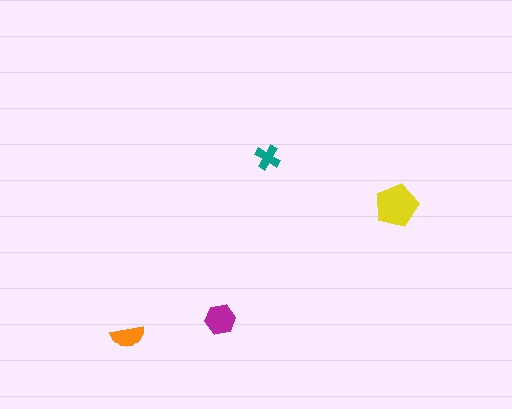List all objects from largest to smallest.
The yellow pentagon, the magenta hexagon, the orange semicircle, the teal cross.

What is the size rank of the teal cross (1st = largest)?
4th.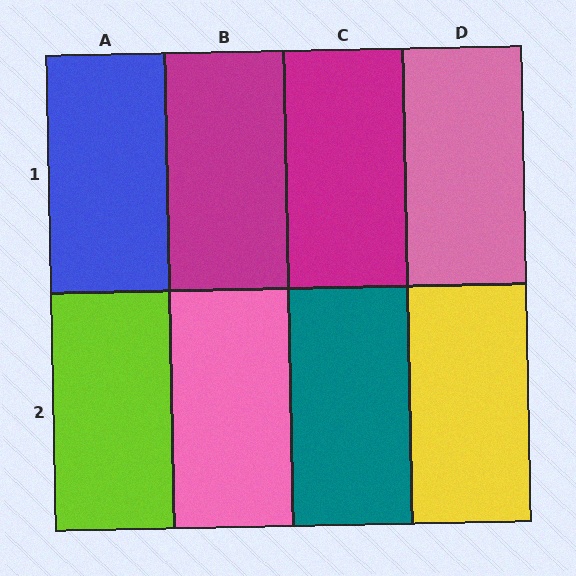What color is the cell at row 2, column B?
Pink.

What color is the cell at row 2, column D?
Yellow.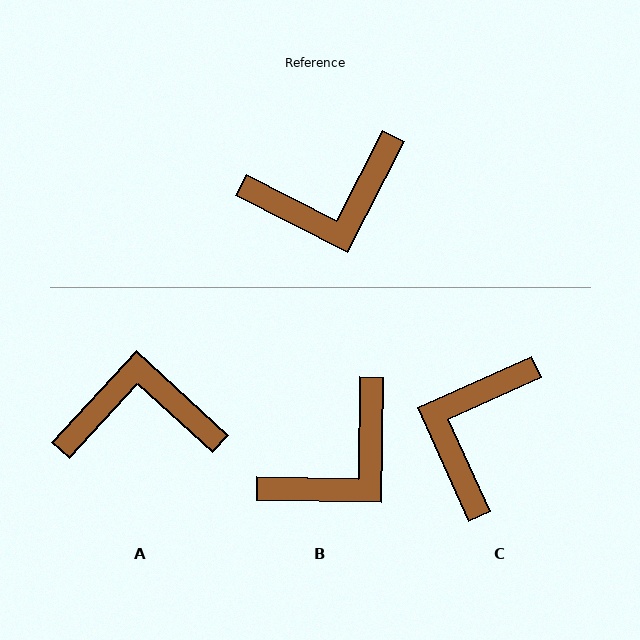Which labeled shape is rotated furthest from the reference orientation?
A, about 164 degrees away.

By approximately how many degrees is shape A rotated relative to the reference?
Approximately 164 degrees counter-clockwise.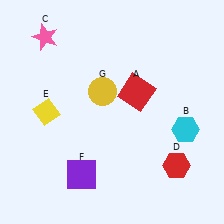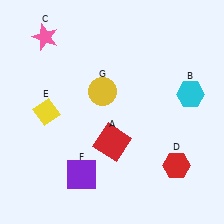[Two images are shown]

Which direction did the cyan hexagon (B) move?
The cyan hexagon (B) moved up.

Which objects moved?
The objects that moved are: the red square (A), the cyan hexagon (B).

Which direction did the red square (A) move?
The red square (A) moved down.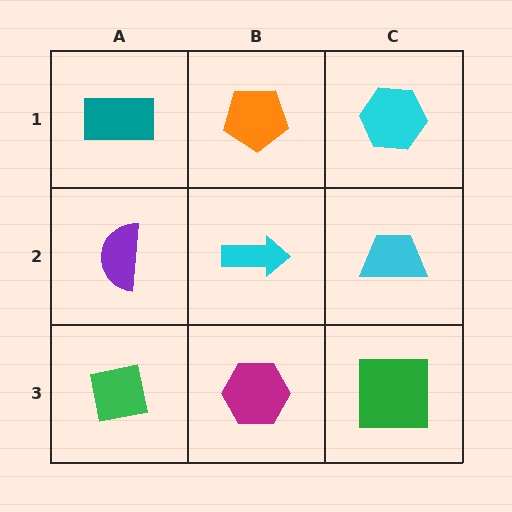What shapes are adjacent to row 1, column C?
A cyan trapezoid (row 2, column C), an orange pentagon (row 1, column B).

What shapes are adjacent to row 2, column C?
A cyan hexagon (row 1, column C), a green square (row 3, column C), a cyan arrow (row 2, column B).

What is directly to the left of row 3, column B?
A green square.